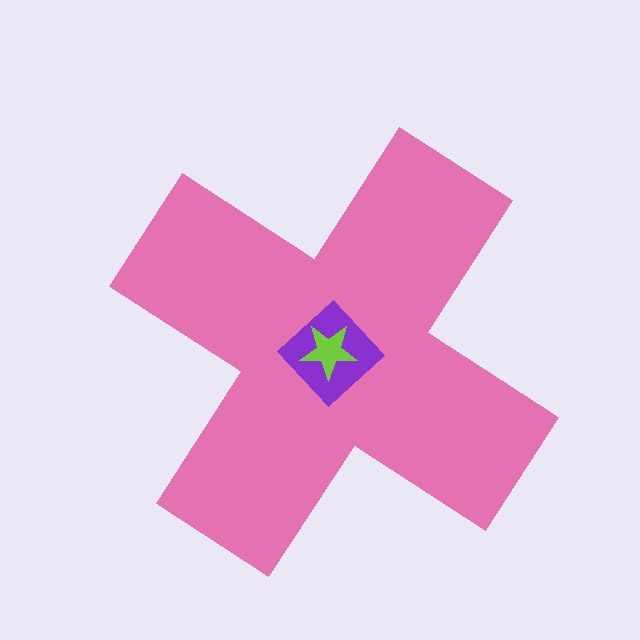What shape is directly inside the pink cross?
The purple diamond.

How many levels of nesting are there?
3.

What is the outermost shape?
The pink cross.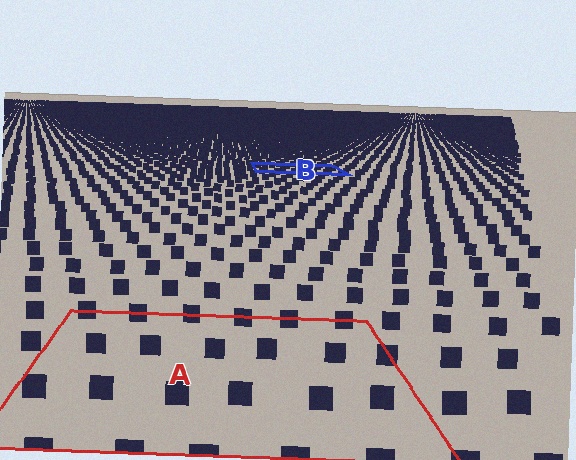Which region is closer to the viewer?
Region A is closer. The texture elements there are larger and more spread out.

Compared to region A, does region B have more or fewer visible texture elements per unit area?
Region B has more texture elements per unit area — they are packed more densely because it is farther away.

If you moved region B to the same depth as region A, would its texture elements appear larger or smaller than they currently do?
They would appear larger. At a closer depth, the same texture elements are projected at a bigger on-screen size.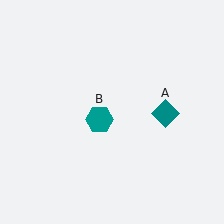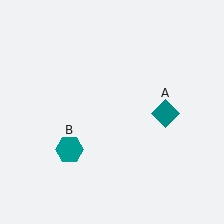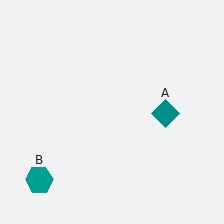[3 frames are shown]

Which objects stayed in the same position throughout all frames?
Teal diamond (object A) remained stationary.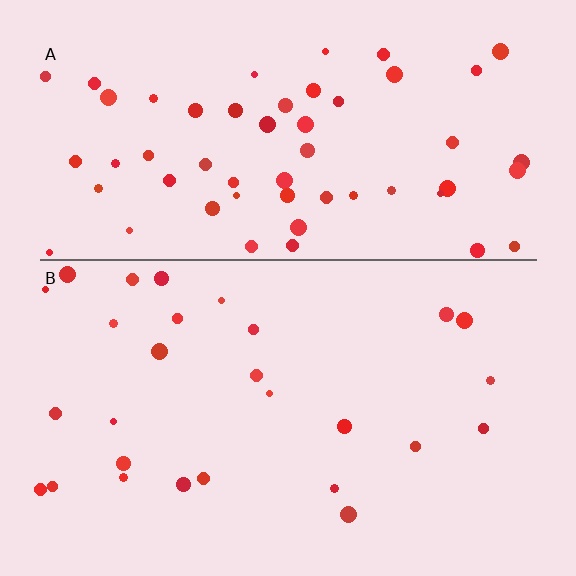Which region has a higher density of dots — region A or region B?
A (the top).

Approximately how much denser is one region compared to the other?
Approximately 2.1× — region A over region B.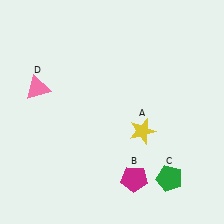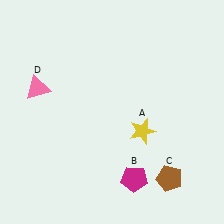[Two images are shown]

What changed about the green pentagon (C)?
In Image 1, C is green. In Image 2, it changed to brown.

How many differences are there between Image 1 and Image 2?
There is 1 difference between the two images.